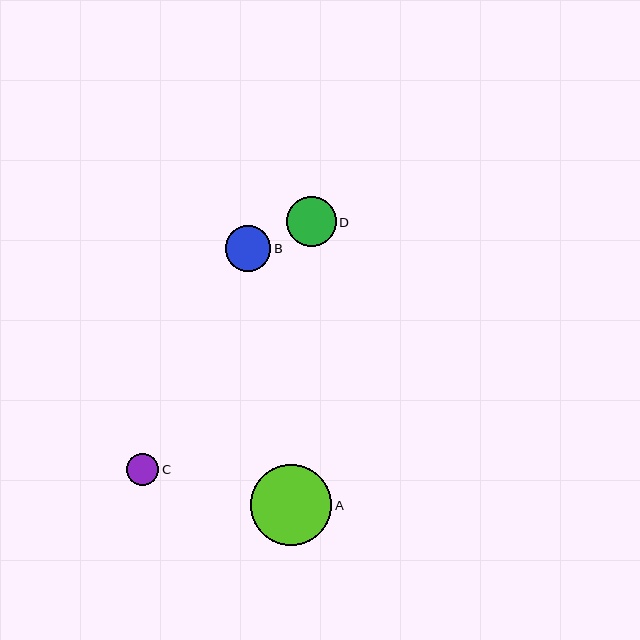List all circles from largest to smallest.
From largest to smallest: A, D, B, C.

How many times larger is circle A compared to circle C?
Circle A is approximately 2.5 times the size of circle C.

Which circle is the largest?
Circle A is the largest with a size of approximately 81 pixels.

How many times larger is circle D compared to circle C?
Circle D is approximately 1.5 times the size of circle C.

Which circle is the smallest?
Circle C is the smallest with a size of approximately 32 pixels.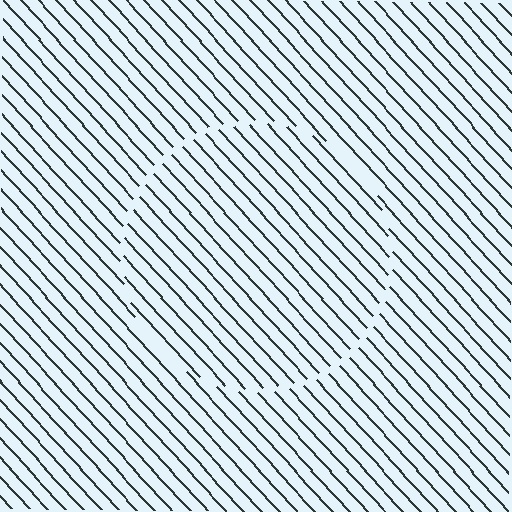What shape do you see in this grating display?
An illusory circle. The interior of the shape contains the same grating, shifted by half a period — the contour is defined by the phase discontinuity where line-ends from the inner and outer gratings abut.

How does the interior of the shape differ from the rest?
The interior of the shape contains the same grating, shifted by half a period — the contour is defined by the phase discontinuity where line-ends from the inner and outer gratings abut.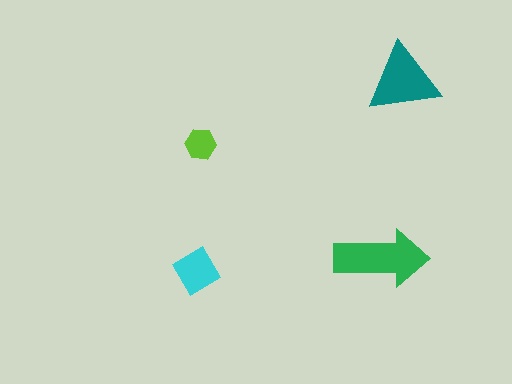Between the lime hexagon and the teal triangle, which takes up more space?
The teal triangle.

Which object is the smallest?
The lime hexagon.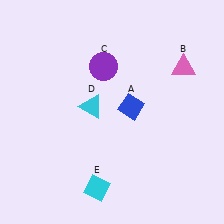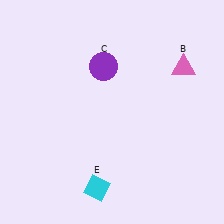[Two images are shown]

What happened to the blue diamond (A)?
The blue diamond (A) was removed in Image 2. It was in the top-right area of Image 1.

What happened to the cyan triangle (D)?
The cyan triangle (D) was removed in Image 2. It was in the top-left area of Image 1.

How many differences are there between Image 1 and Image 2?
There are 2 differences between the two images.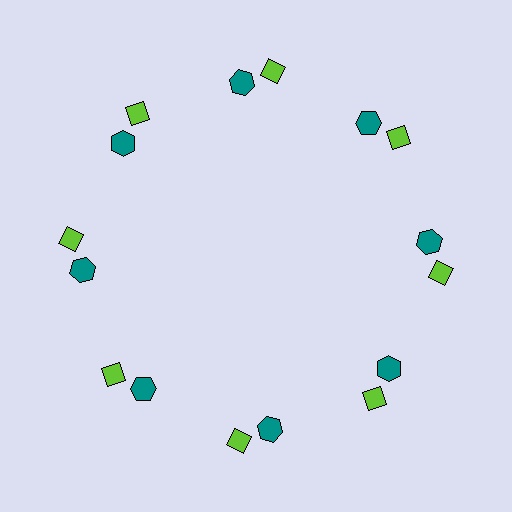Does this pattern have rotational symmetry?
Yes, this pattern has 8-fold rotational symmetry. It looks the same after rotating 45 degrees around the center.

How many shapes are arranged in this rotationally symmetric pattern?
There are 16 shapes, arranged in 8 groups of 2.